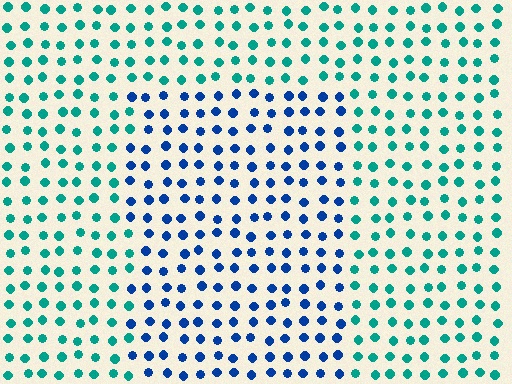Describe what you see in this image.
The image is filled with small teal elements in a uniform arrangement. A rectangle-shaped region is visible where the elements are tinted to a slightly different hue, forming a subtle color boundary.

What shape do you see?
I see a rectangle.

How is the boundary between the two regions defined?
The boundary is defined purely by a slight shift in hue (about 46 degrees). Spacing, size, and orientation are identical on both sides.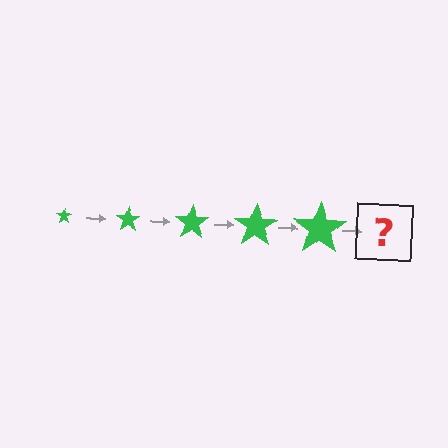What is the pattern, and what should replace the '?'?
The pattern is that the star gets progressively larger each step. The '?' should be a green star, larger than the previous one.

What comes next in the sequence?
The next element should be a green star, larger than the previous one.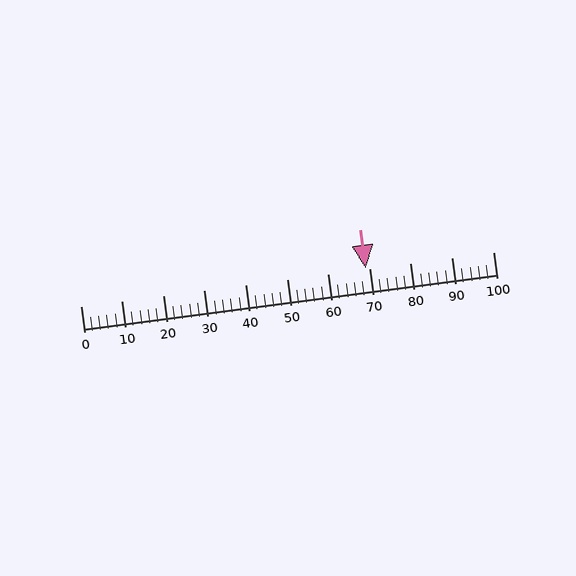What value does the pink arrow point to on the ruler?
The pink arrow points to approximately 69.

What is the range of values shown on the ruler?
The ruler shows values from 0 to 100.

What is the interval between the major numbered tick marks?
The major tick marks are spaced 10 units apart.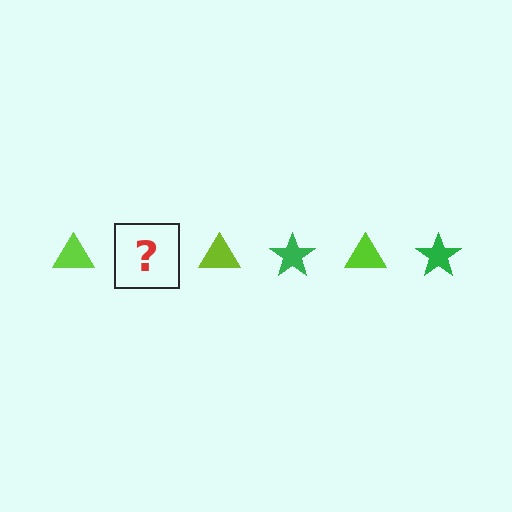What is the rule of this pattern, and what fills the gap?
The rule is that the pattern alternates between lime triangle and green star. The gap should be filled with a green star.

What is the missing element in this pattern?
The missing element is a green star.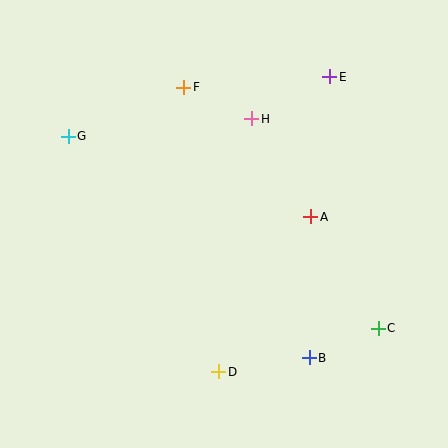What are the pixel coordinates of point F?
Point F is at (184, 87).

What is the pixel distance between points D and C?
The distance between D and C is 165 pixels.